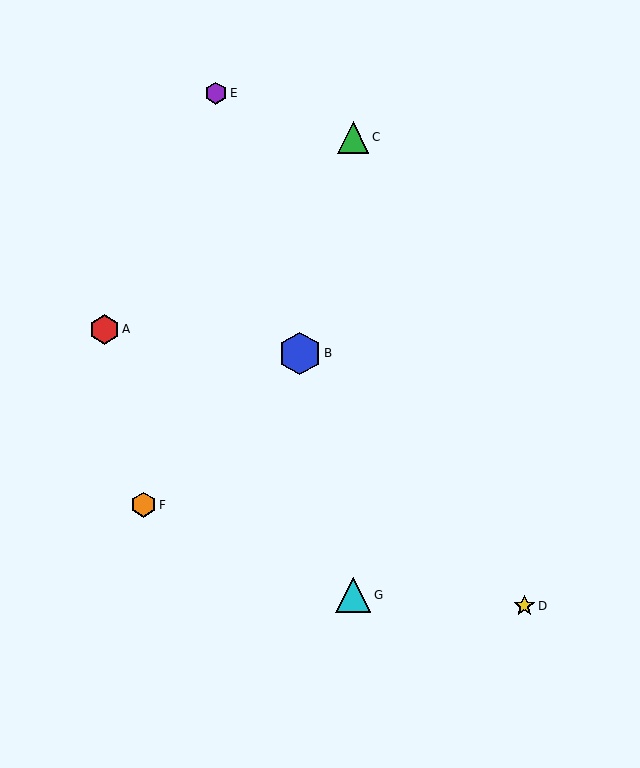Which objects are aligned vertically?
Objects C, G are aligned vertically.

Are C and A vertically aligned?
No, C is at x≈353 and A is at x≈104.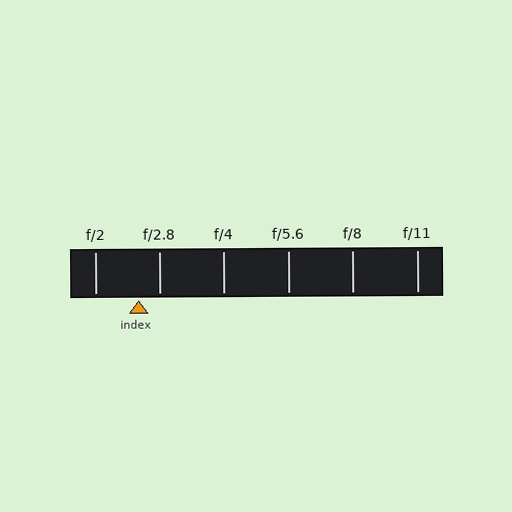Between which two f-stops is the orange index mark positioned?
The index mark is between f/2 and f/2.8.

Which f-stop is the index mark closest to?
The index mark is closest to f/2.8.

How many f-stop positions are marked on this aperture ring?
There are 6 f-stop positions marked.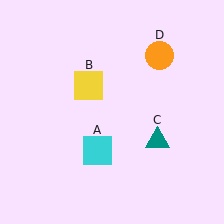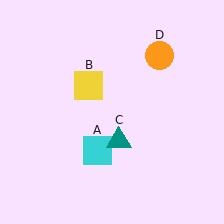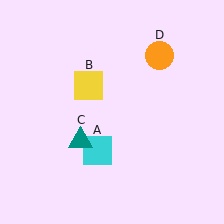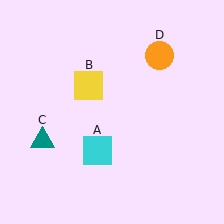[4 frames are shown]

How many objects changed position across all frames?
1 object changed position: teal triangle (object C).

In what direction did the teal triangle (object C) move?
The teal triangle (object C) moved left.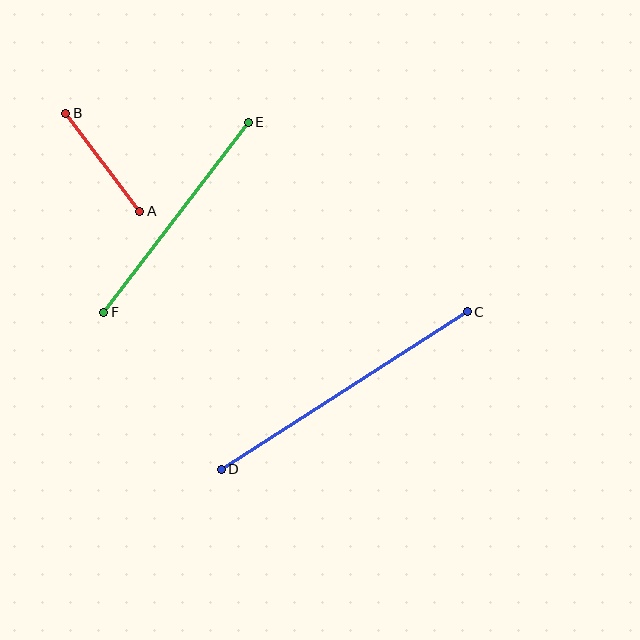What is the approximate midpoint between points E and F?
The midpoint is at approximately (176, 217) pixels.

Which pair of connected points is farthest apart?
Points C and D are farthest apart.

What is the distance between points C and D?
The distance is approximately 292 pixels.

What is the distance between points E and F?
The distance is approximately 238 pixels.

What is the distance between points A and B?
The distance is approximately 123 pixels.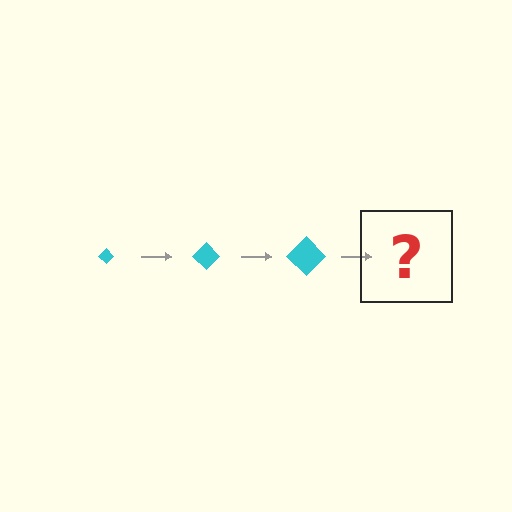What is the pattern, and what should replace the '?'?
The pattern is that the diamond gets progressively larger each step. The '?' should be a cyan diamond, larger than the previous one.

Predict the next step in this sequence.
The next step is a cyan diamond, larger than the previous one.